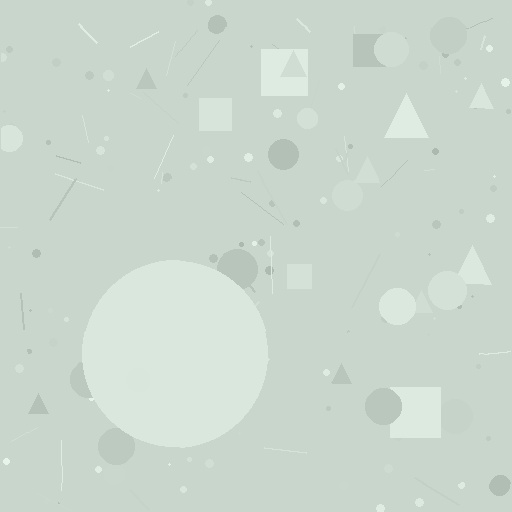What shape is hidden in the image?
A circle is hidden in the image.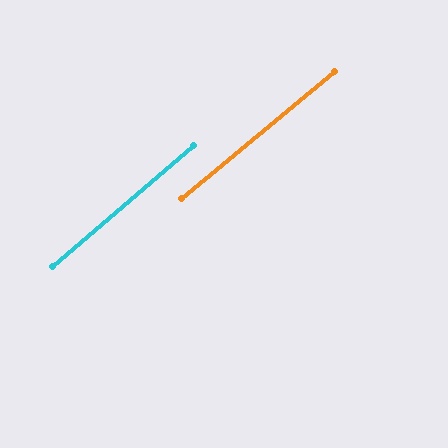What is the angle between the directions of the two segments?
Approximately 1 degree.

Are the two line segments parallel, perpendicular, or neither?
Parallel — their directions differ by only 1.1°.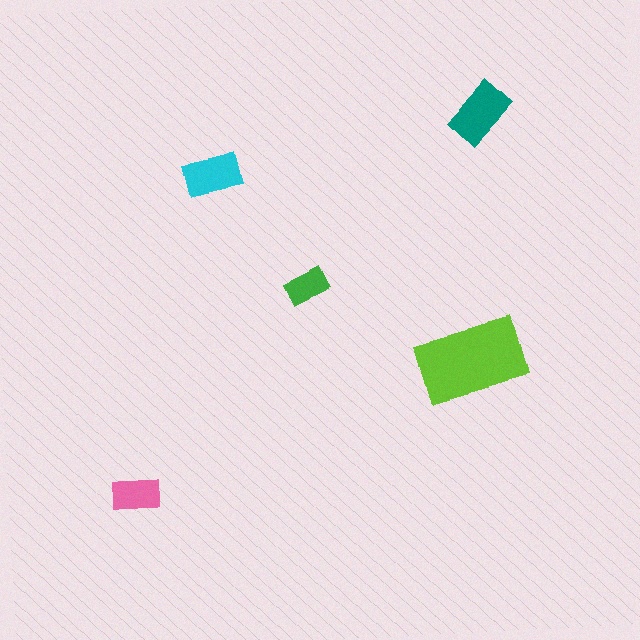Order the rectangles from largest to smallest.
the lime one, the teal one, the cyan one, the pink one, the green one.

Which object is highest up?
The teal rectangle is topmost.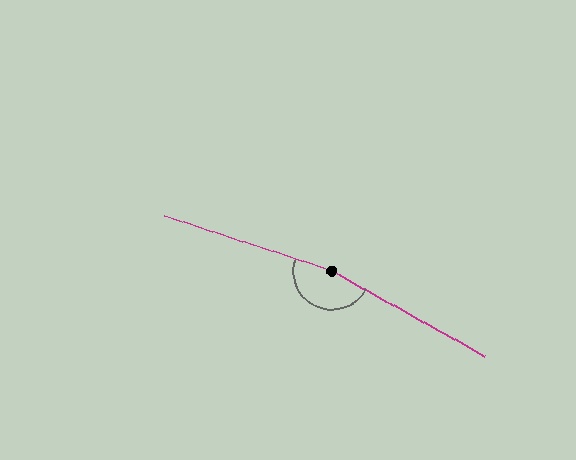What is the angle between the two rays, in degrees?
Approximately 169 degrees.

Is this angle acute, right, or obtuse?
It is obtuse.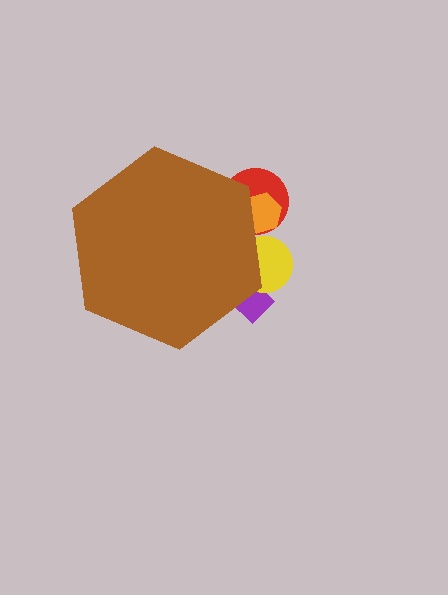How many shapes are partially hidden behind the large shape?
4 shapes are partially hidden.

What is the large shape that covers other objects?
A brown hexagon.